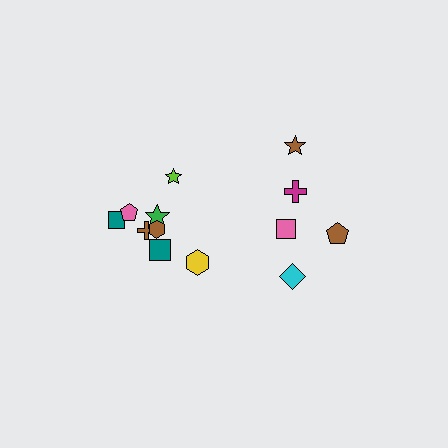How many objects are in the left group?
There are 8 objects.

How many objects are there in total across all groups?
There are 13 objects.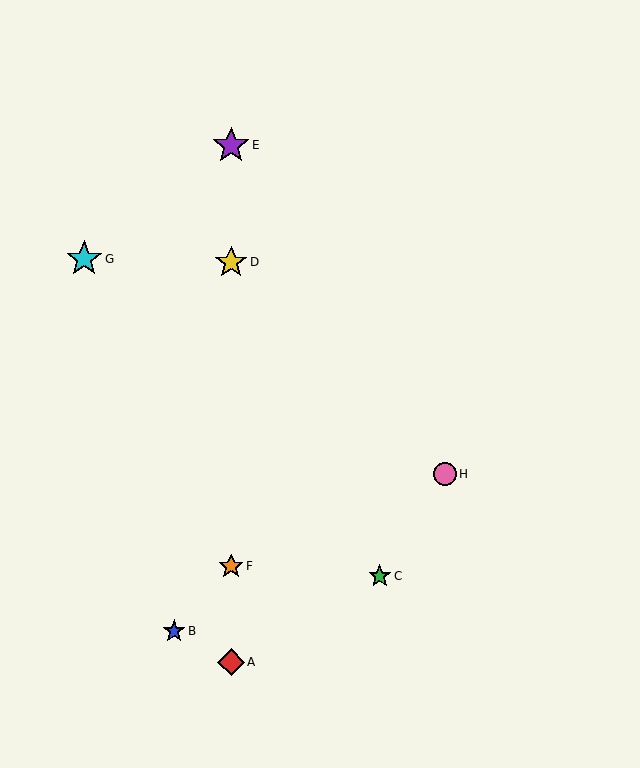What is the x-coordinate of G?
Object G is at x≈84.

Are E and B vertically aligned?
No, E is at x≈231 and B is at x≈174.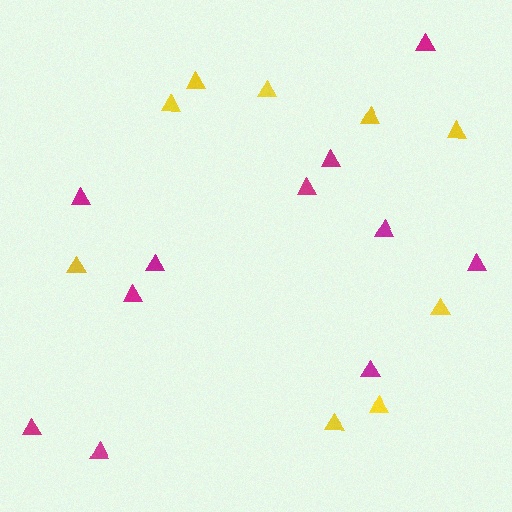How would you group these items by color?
There are 2 groups: one group of yellow triangles (9) and one group of magenta triangles (11).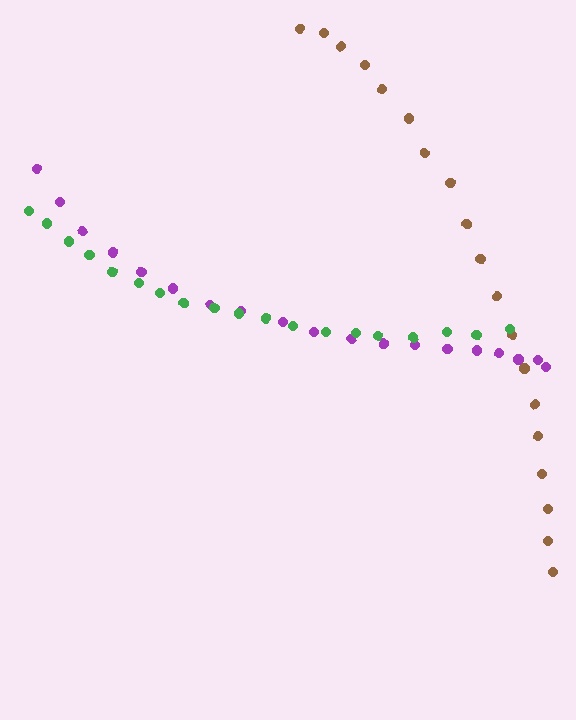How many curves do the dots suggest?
There are 3 distinct paths.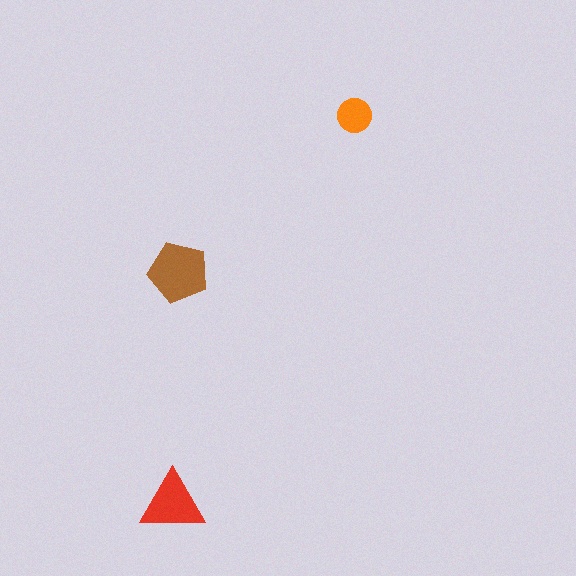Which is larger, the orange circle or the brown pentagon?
The brown pentagon.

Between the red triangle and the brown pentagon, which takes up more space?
The brown pentagon.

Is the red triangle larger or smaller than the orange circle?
Larger.